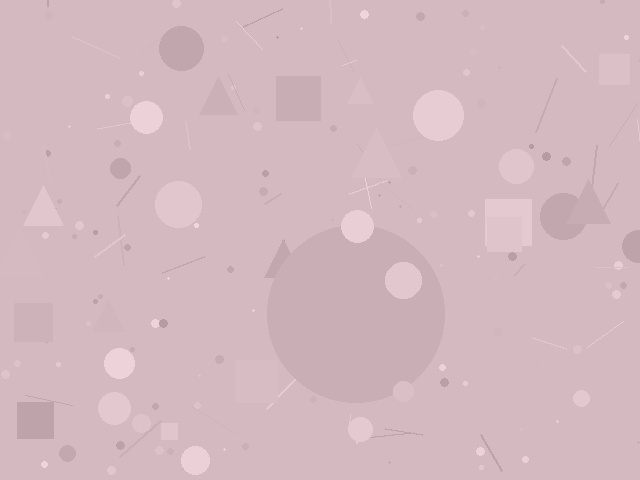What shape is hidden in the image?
A circle is hidden in the image.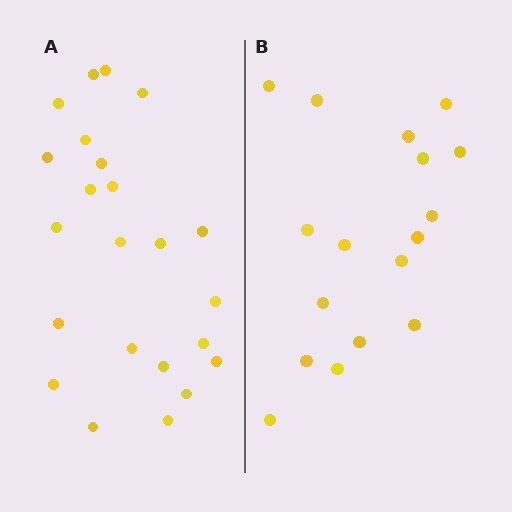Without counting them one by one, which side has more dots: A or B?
Region A (the left region) has more dots.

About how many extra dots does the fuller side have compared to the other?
Region A has about 6 more dots than region B.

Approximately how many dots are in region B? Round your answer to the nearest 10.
About 20 dots. (The exact count is 17, which rounds to 20.)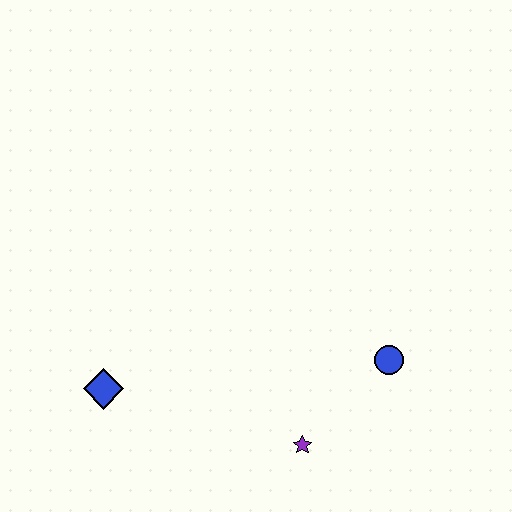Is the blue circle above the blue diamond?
Yes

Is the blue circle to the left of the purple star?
No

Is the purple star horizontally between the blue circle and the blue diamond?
Yes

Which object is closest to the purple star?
The blue circle is closest to the purple star.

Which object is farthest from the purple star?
The blue diamond is farthest from the purple star.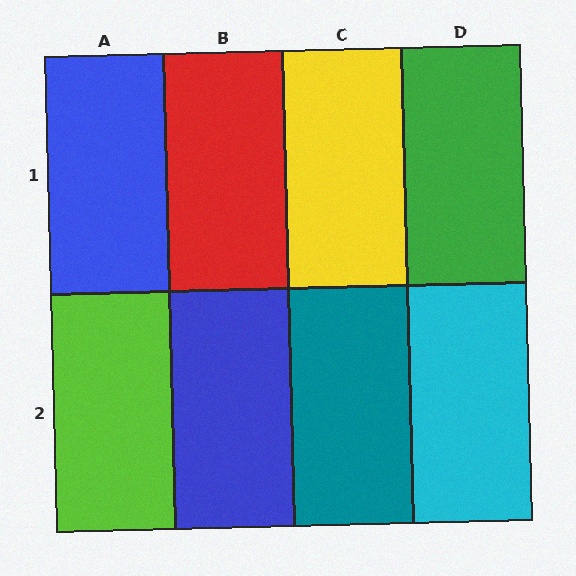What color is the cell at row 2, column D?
Cyan.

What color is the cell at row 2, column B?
Blue.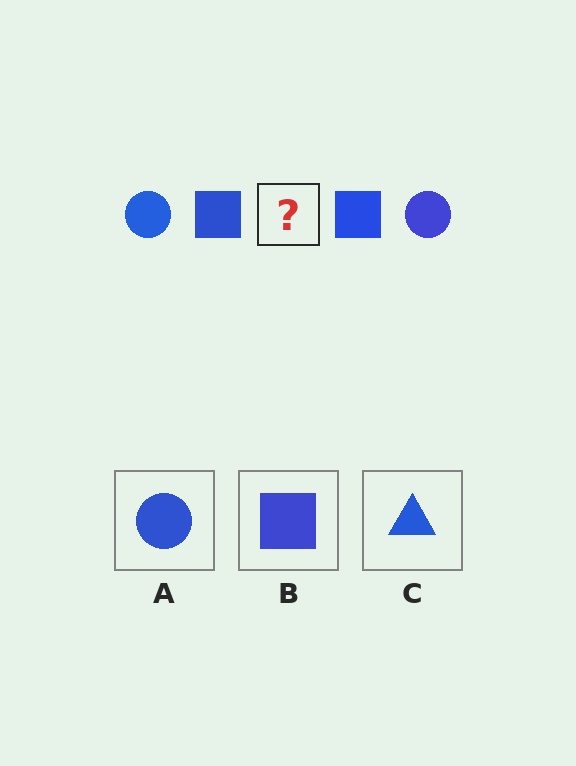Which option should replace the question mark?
Option A.